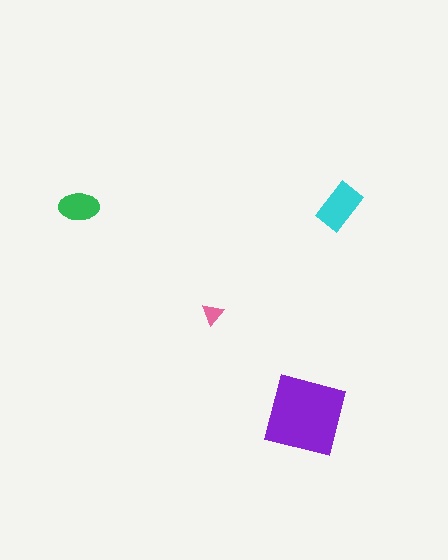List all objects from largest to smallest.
The purple square, the cyan rectangle, the green ellipse, the pink triangle.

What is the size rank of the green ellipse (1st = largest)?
3rd.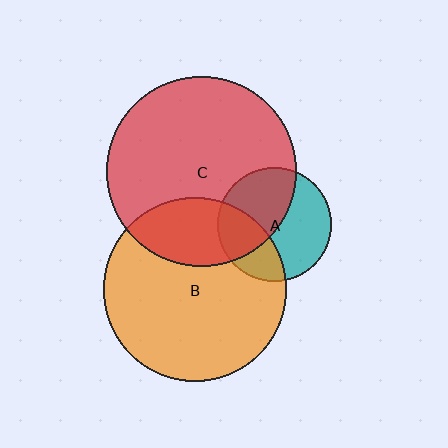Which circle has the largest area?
Circle C (red).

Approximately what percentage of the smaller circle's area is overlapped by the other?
Approximately 25%.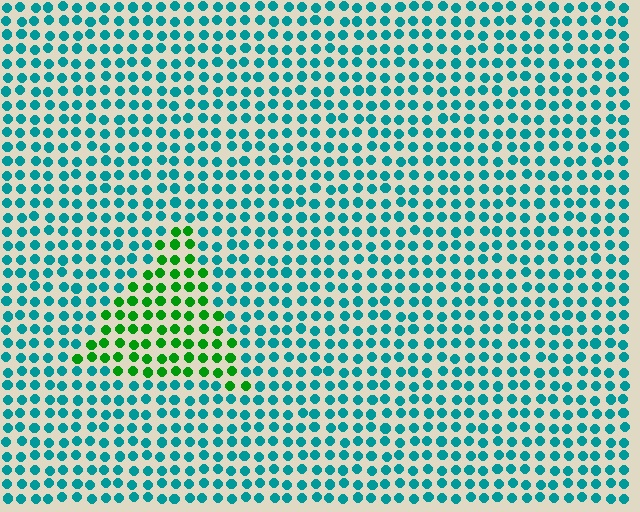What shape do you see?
I see a triangle.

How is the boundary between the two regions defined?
The boundary is defined purely by a slight shift in hue (about 56 degrees). Spacing, size, and orientation are identical on both sides.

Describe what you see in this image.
The image is filled with small teal elements in a uniform arrangement. A triangle-shaped region is visible where the elements are tinted to a slightly different hue, forming a subtle color boundary.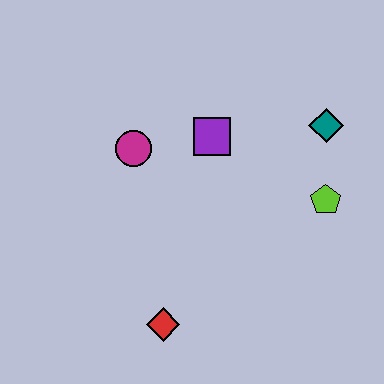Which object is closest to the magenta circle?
The purple square is closest to the magenta circle.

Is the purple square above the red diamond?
Yes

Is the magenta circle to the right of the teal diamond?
No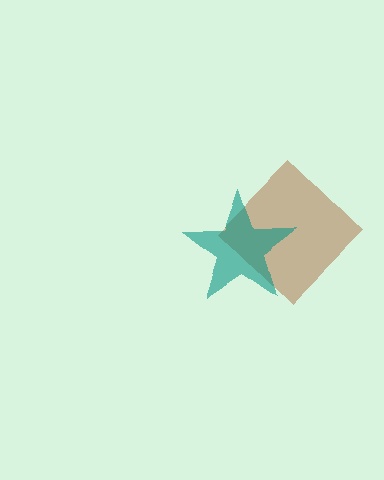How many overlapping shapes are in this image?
There are 2 overlapping shapes in the image.